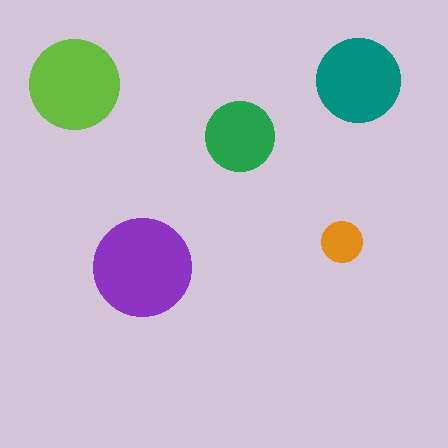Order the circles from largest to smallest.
the purple one, the lime one, the teal one, the green one, the orange one.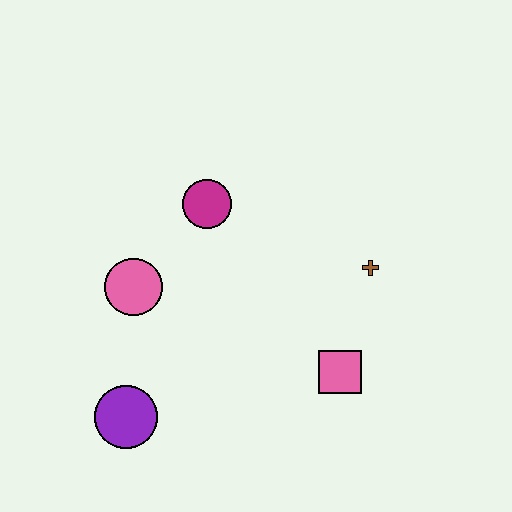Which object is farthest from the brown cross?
The purple circle is farthest from the brown cross.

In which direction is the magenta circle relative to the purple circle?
The magenta circle is above the purple circle.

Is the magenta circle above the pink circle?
Yes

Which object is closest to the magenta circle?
The pink circle is closest to the magenta circle.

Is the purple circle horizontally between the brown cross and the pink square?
No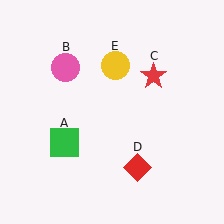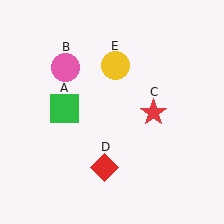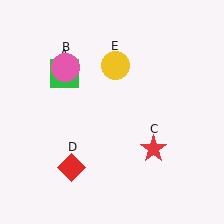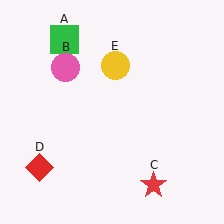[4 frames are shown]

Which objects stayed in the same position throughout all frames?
Pink circle (object B) and yellow circle (object E) remained stationary.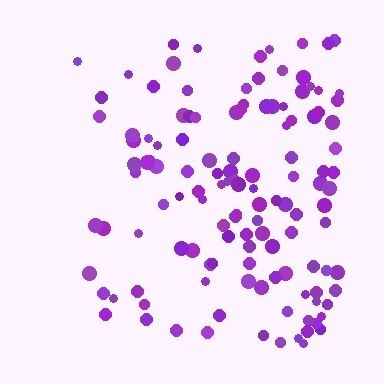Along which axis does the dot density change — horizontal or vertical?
Horizontal.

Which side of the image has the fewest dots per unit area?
The left.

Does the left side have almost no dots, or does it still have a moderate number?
Still a moderate number, just noticeably fewer than the right.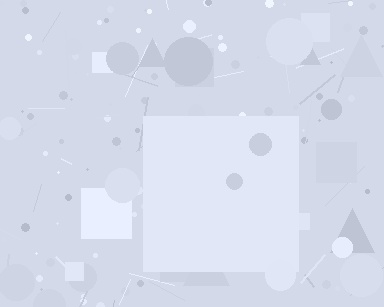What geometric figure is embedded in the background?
A square is embedded in the background.